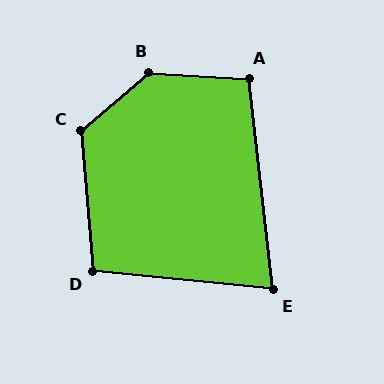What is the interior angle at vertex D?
Approximately 101 degrees (obtuse).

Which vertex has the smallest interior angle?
E, at approximately 78 degrees.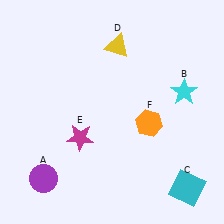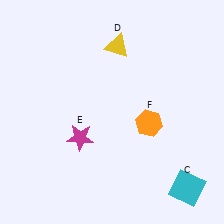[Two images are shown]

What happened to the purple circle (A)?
The purple circle (A) was removed in Image 2. It was in the bottom-left area of Image 1.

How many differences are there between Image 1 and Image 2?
There are 2 differences between the two images.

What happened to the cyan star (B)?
The cyan star (B) was removed in Image 2. It was in the top-right area of Image 1.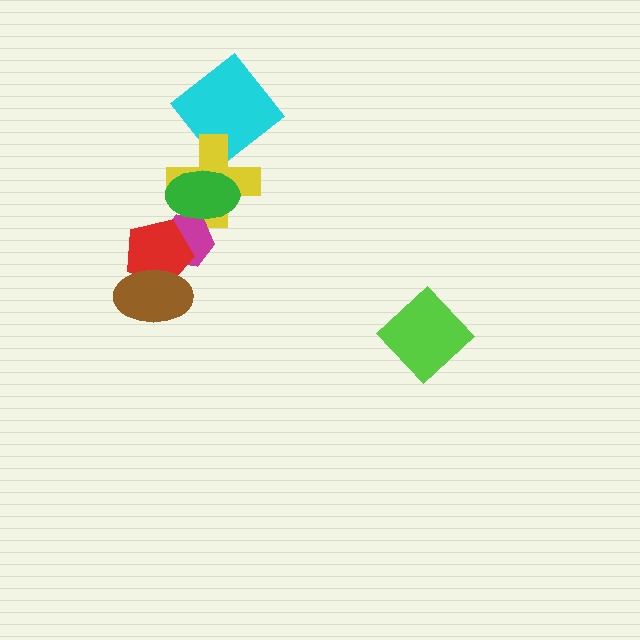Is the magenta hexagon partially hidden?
Yes, it is partially covered by another shape.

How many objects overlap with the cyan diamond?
1 object overlaps with the cyan diamond.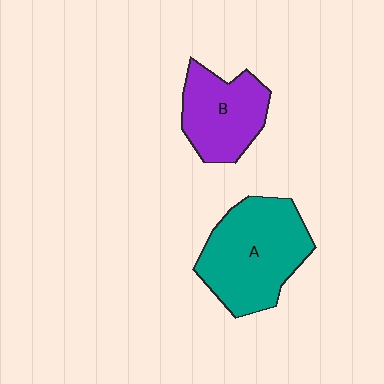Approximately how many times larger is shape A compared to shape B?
Approximately 1.4 times.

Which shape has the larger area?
Shape A (teal).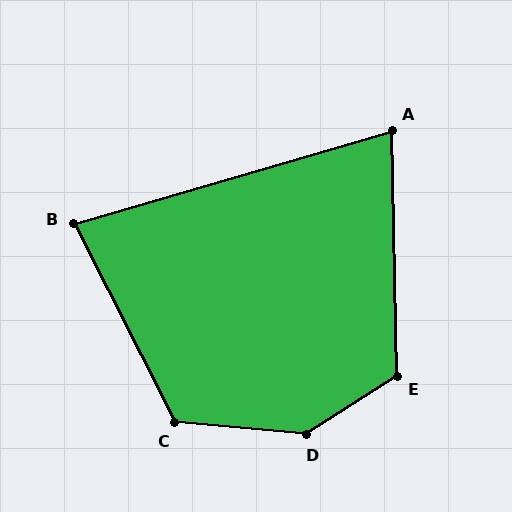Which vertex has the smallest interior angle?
A, at approximately 75 degrees.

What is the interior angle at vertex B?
Approximately 79 degrees (acute).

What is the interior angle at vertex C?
Approximately 122 degrees (obtuse).